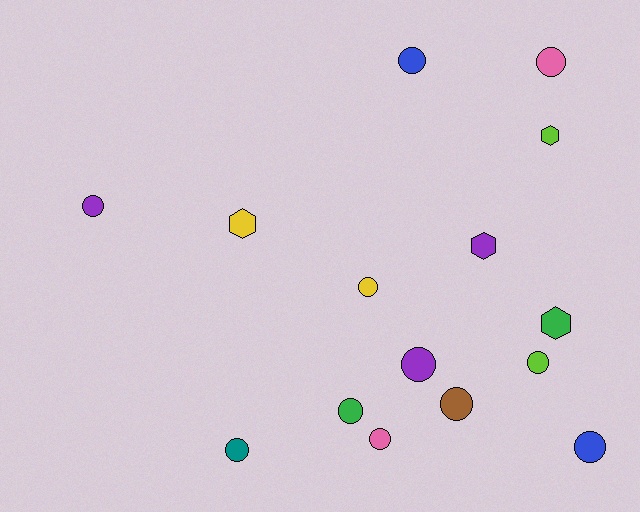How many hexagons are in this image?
There are 4 hexagons.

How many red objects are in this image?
There are no red objects.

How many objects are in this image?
There are 15 objects.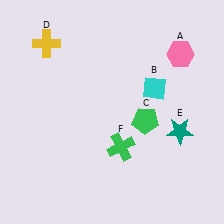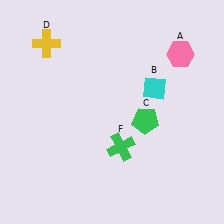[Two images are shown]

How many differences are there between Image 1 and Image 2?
There is 1 difference between the two images.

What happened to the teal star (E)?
The teal star (E) was removed in Image 2. It was in the bottom-right area of Image 1.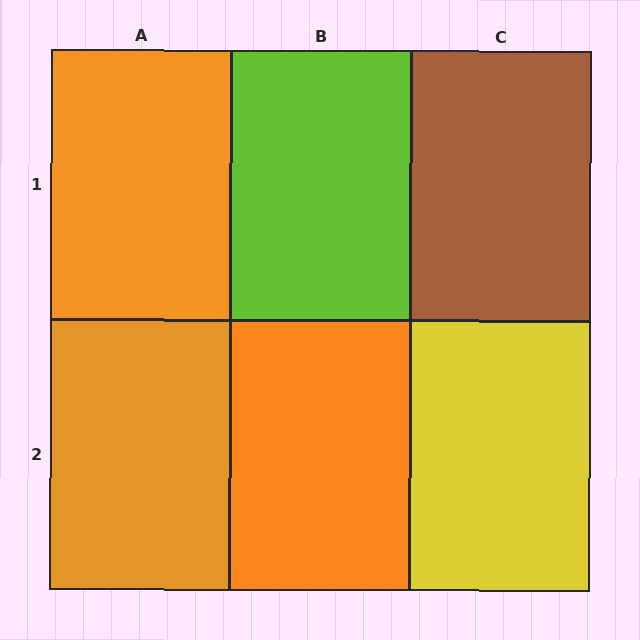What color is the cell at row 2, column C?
Yellow.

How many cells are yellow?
1 cell is yellow.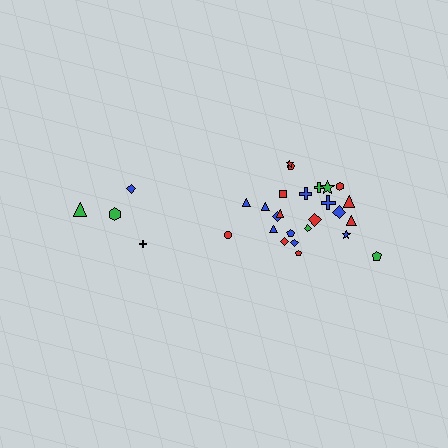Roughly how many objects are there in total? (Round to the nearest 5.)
Roughly 30 objects in total.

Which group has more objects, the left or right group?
The right group.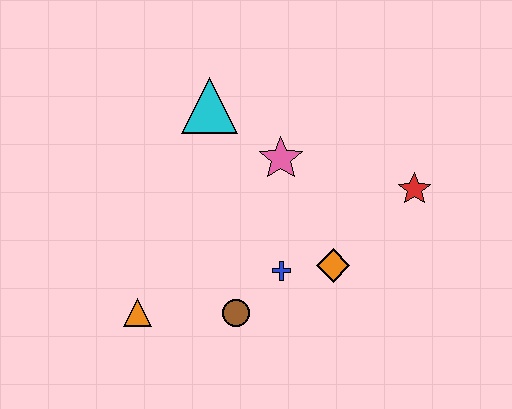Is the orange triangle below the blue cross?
Yes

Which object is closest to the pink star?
The cyan triangle is closest to the pink star.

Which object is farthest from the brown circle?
The red star is farthest from the brown circle.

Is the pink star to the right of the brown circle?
Yes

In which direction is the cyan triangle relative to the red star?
The cyan triangle is to the left of the red star.